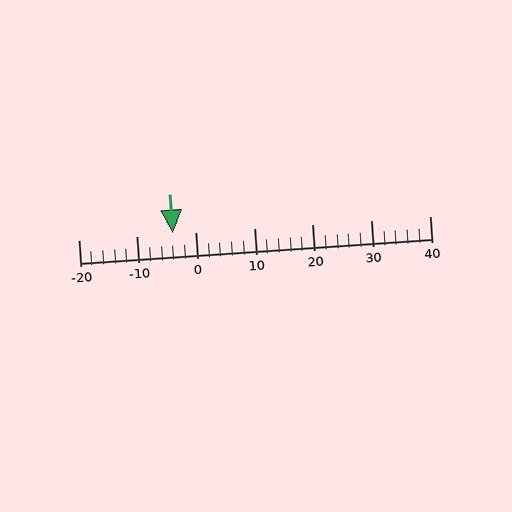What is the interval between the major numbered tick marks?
The major tick marks are spaced 10 units apart.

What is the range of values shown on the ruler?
The ruler shows values from -20 to 40.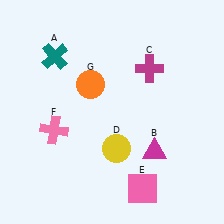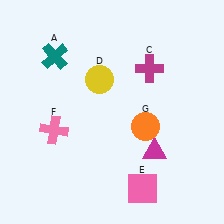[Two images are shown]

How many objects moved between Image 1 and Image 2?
2 objects moved between the two images.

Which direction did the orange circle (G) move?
The orange circle (G) moved right.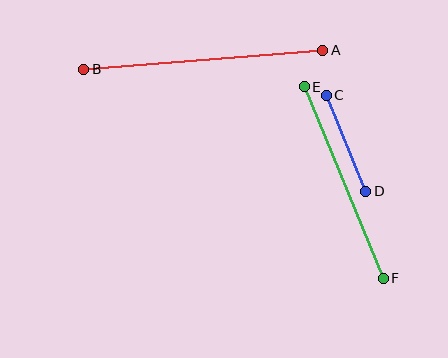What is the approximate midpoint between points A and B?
The midpoint is at approximately (203, 60) pixels.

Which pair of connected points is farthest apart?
Points A and B are farthest apart.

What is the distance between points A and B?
The distance is approximately 239 pixels.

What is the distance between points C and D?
The distance is approximately 104 pixels.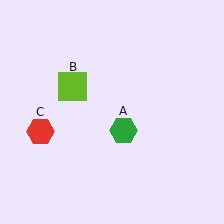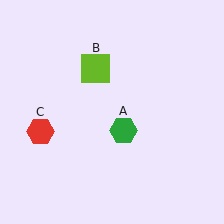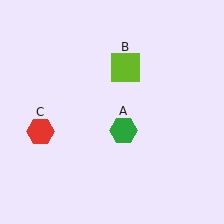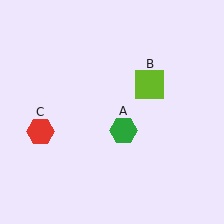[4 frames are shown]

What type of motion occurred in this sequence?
The lime square (object B) rotated clockwise around the center of the scene.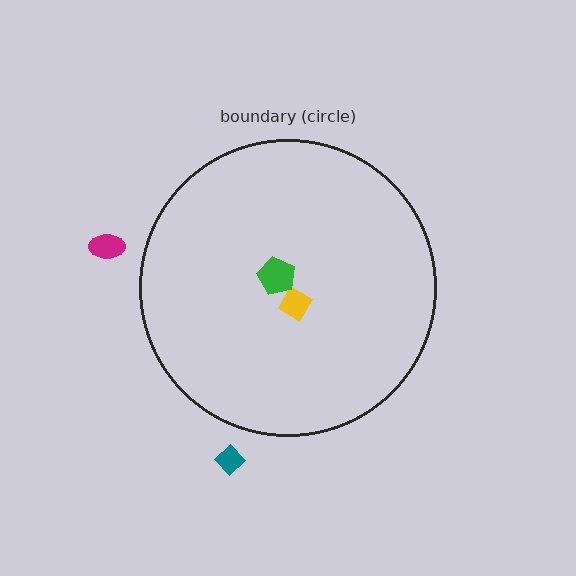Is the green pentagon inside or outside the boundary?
Inside.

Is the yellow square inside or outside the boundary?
Inside.